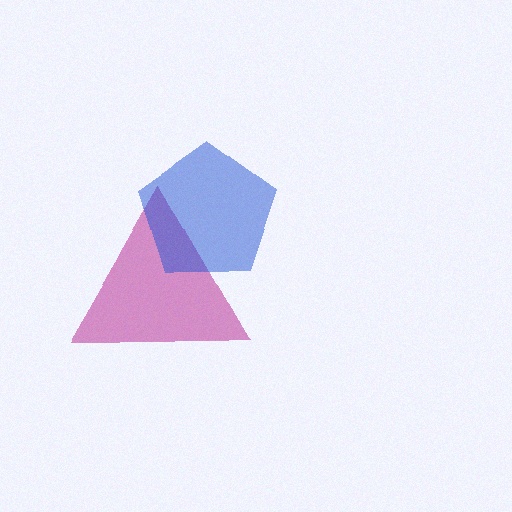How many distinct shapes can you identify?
There are 2 distinct shapes: a magenta triangle, a blue pentagon.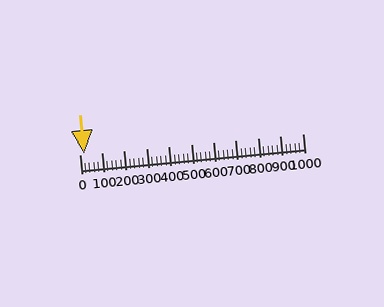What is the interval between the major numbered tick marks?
The major tick marks are spaced 100 units apart.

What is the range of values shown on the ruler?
The ruler shows values from 0 to 1000.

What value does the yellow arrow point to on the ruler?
The yellow arrow points to approximately 20.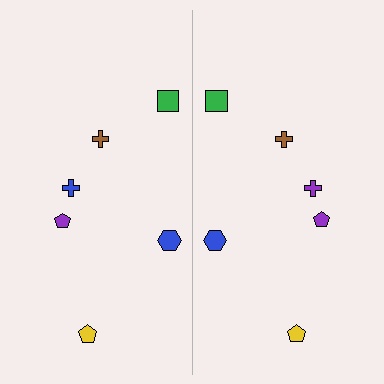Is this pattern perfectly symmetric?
No, the pattern is not perfectly symmetric. The purple cross on the right side breaks the symmetry — its mirror counterpart is blue.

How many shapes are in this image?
There are 12 shapes in this image.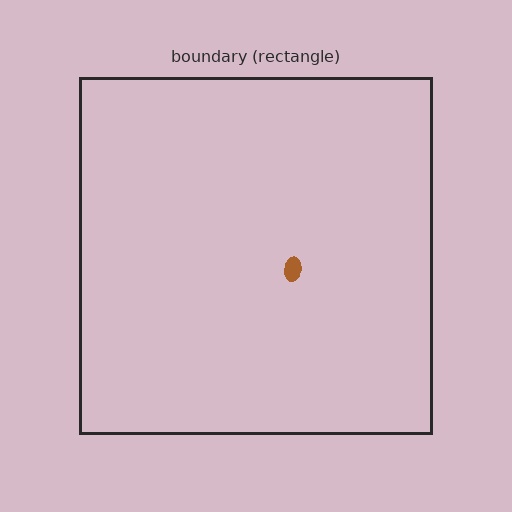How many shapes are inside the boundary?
1 inside, 0 outside.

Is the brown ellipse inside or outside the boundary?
Inside.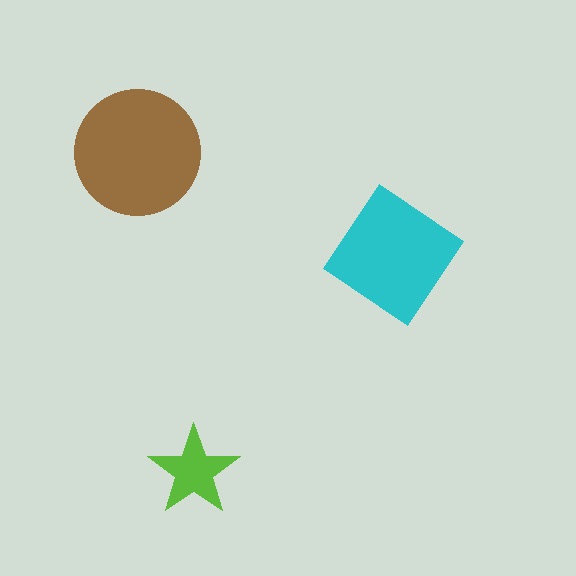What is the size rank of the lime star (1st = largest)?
3rd.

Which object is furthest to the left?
The brown circle is leftmost.